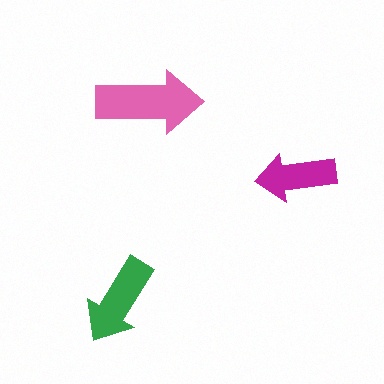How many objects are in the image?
There are 3 objects in the image.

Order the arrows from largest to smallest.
the pink one, the green one, the magenta one.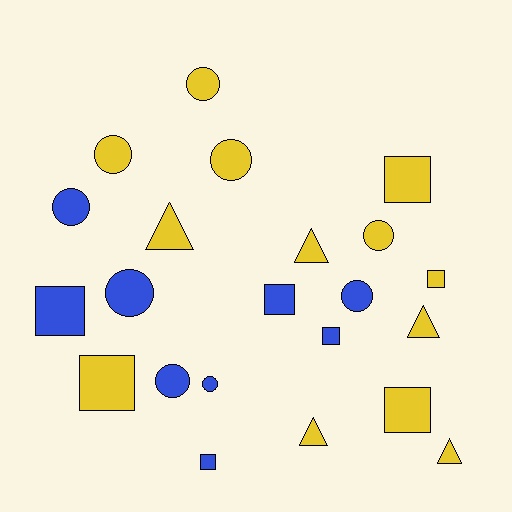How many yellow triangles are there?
There are 5 yellow triangles.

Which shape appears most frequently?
Circle, with 9 objects.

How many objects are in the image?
There are 22 objects.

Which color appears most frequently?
Yellow, with 13 objects.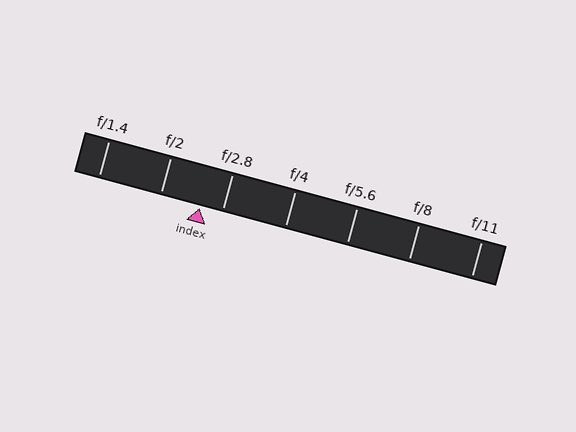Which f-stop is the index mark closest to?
The index mark is closest to f/2.8.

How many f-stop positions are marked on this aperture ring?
There are 7 f-stop positions marked.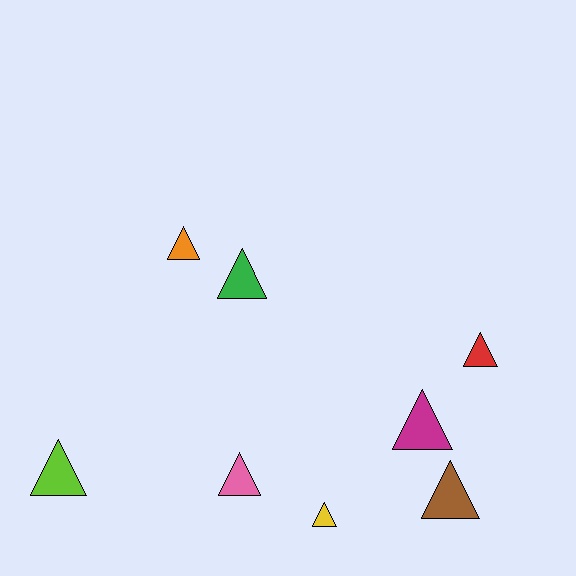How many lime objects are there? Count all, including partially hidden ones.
There is 1 lime object.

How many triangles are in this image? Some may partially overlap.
There are 8 triangles.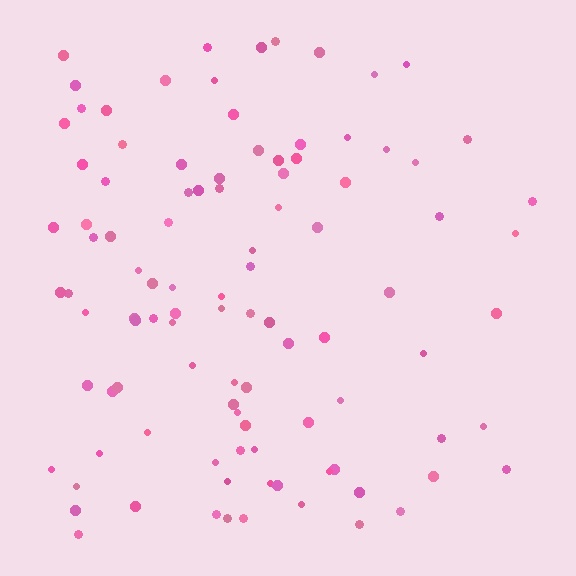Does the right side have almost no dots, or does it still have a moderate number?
Still a moderate number, just noticeably fewer than the left.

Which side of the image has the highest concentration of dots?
The left.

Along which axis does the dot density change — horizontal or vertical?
Horizontal.